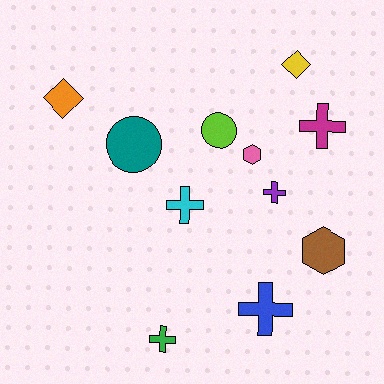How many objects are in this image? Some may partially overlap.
There are 11 objects.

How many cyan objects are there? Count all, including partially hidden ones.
There is 1 cyan object.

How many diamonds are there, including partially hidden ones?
There are 2 diamonds.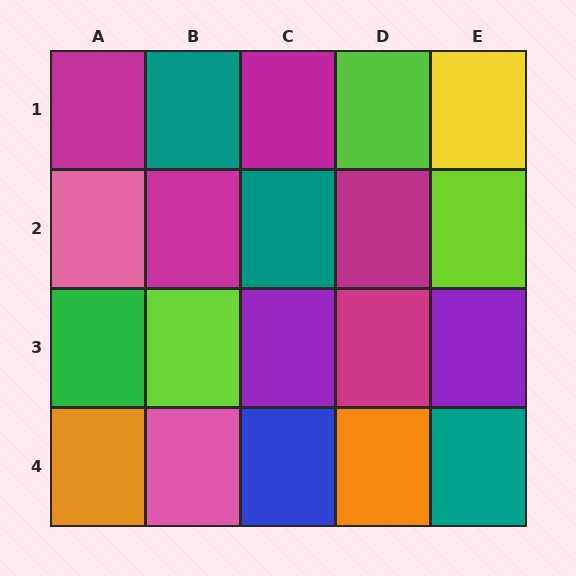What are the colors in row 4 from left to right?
Orange, pink, blue, orange, teal.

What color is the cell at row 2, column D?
Magenta.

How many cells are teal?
3 cells are teal.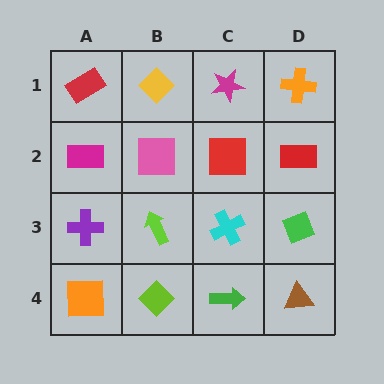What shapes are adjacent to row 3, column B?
A pink square (row 2, column B), a lime diamond (row 4, column B), a purple cross (row 3, column A), a cyan cross (row 3, column C).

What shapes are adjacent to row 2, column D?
An orange cross (row 1, column D), a green diamond (row 3, column D), a red square (row 2, column C).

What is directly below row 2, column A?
A purple cross.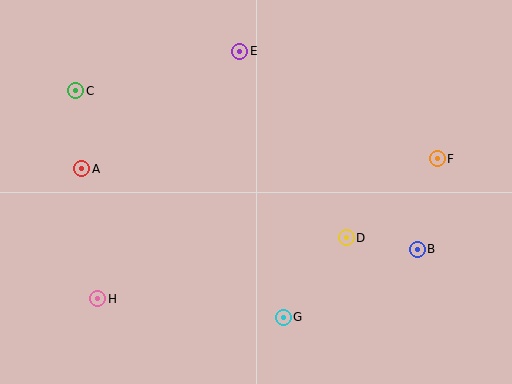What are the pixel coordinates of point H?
Point H is at (98, 299).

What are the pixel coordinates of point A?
Point A is at (82, 169).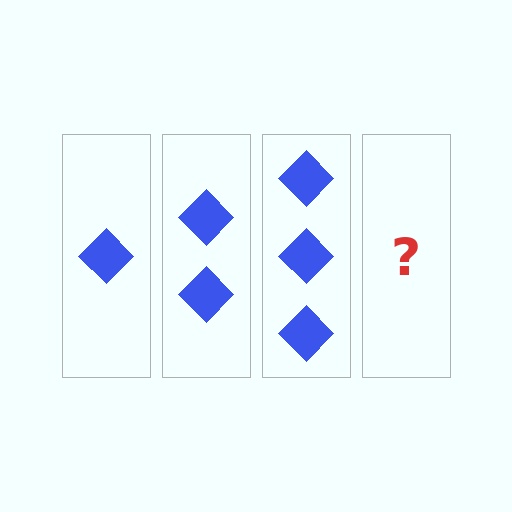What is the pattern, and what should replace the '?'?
The pattern is that each step adds one more diamond. The '?' should be 4 diamonds.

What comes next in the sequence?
The next element should be 4 diamonds.